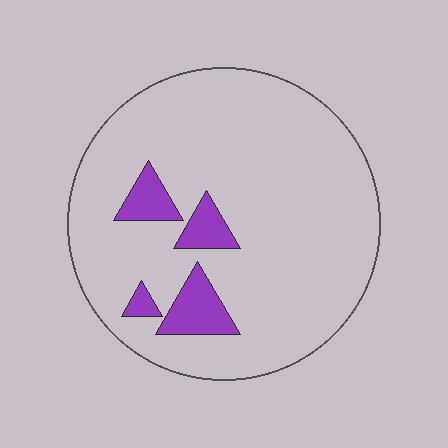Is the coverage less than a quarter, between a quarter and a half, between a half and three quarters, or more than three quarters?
Less than a quarter.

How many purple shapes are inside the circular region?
4.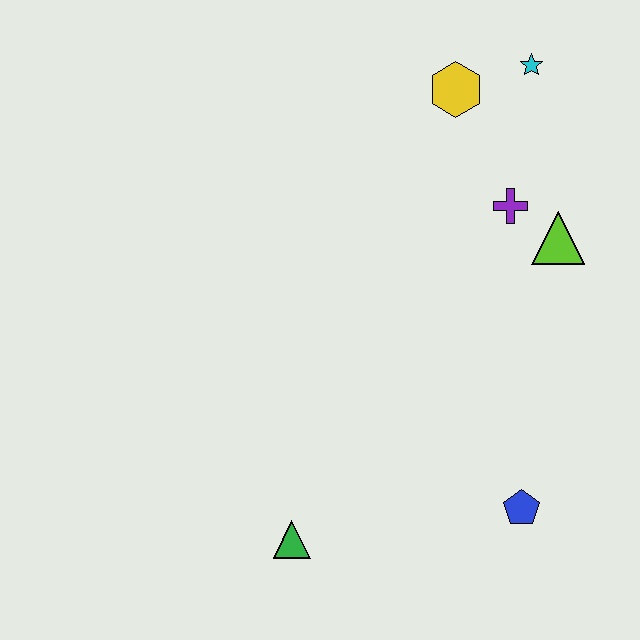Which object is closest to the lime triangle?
The purple cross is closest to the lime triangle.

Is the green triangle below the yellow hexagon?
Yes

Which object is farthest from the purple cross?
The green triangle is farthest from the purple cross.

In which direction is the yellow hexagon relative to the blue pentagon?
The yellow hexagon is above the blue pentagon.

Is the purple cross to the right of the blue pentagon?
No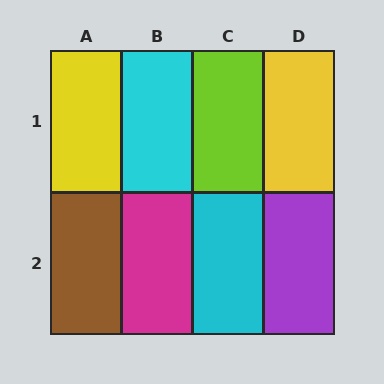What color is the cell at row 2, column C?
Cyan.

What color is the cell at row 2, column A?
Brown.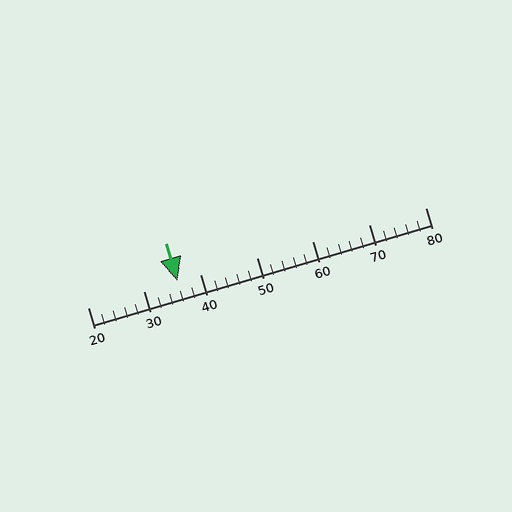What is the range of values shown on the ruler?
The ruler shows values from 20 to 80.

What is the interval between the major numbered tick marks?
The major tick marks are spaced 10 units apart.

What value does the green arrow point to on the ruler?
The green arrow points to approximately 36.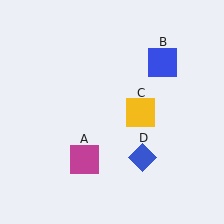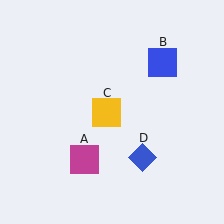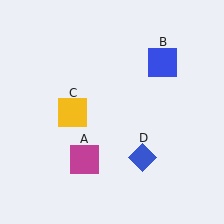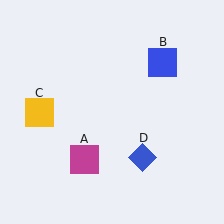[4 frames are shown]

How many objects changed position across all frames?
1 object changed position: yellow square (object C).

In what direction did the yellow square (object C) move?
The yellow square (object C) moved left.